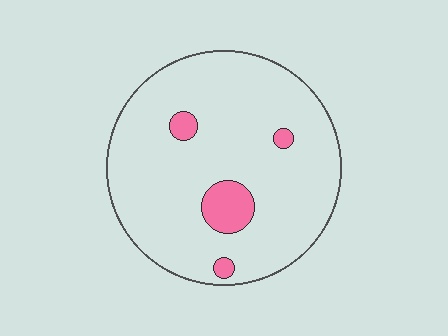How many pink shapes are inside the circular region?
4.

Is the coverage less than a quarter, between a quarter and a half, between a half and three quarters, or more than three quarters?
Less than a quarter.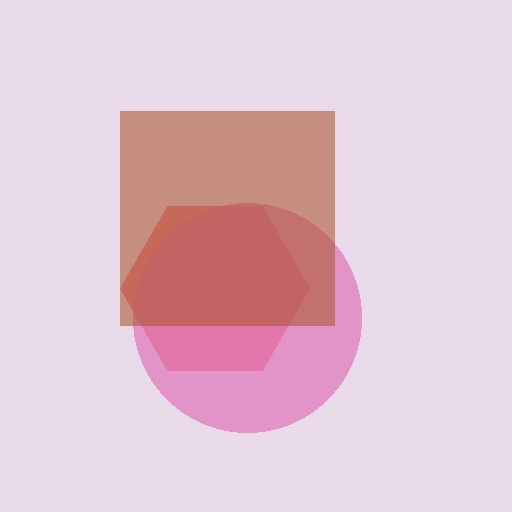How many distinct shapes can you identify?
There are 3 distinct shapes: a red hexagon, a pink circle, a brown square.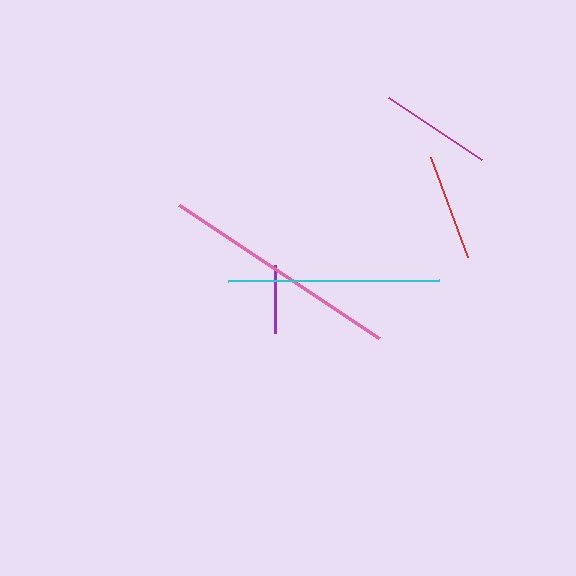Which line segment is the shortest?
The purple line is the shortest at approximately 68 pixels.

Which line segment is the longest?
The pink line is the longest at approximately 241 pixels.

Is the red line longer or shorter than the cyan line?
The cyan line is longer than the red line.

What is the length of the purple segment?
The purple segment is approximately 68 pixels long.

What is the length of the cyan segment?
The cyan segment is approximately 211 pixels long.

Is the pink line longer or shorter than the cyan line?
The pink line is longer than the cyan line.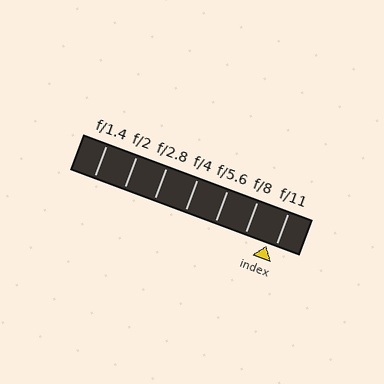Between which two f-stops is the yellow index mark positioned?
The index mark is between f/8 and f/11.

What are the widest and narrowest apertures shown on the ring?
The widest aperture shown is f/1.4 and the narrowest is f/11.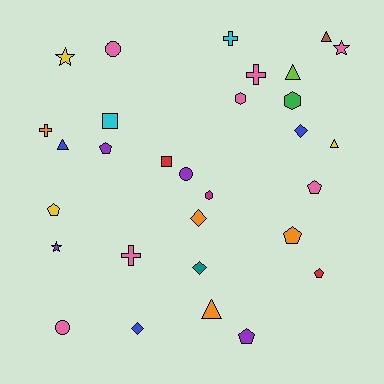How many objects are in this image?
There are 30 objects.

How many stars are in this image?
There are 3 stars.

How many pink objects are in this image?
There are 7 pink objects.